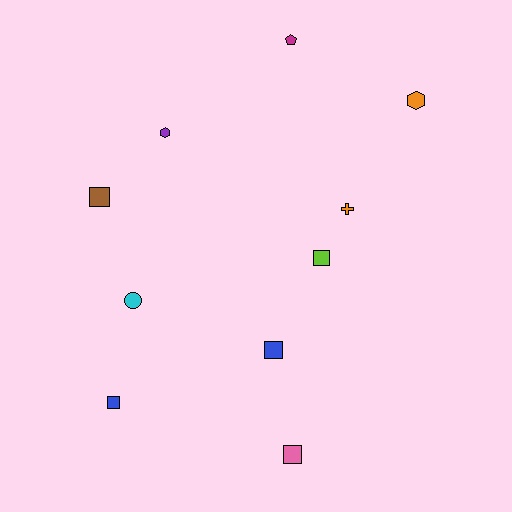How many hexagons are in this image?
There are 2 hexagons.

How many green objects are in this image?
There are no green objects.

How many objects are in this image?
There are 10 objects.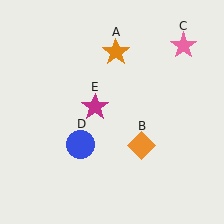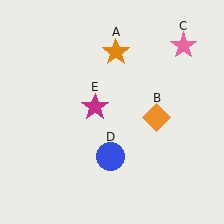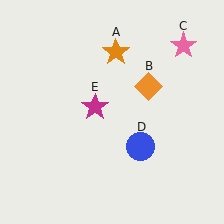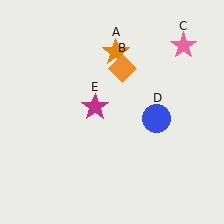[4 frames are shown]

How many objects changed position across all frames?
2 objects changed position: orange diamond (object B), blue circle (object D).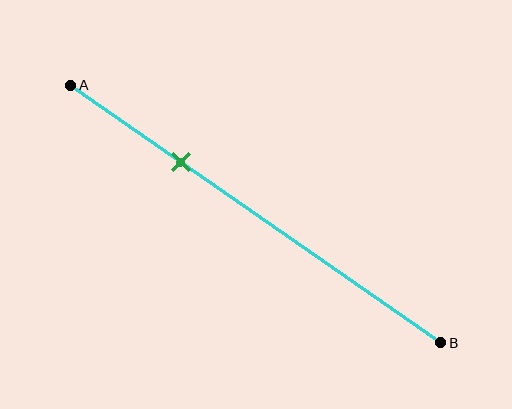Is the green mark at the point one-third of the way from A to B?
No, the mark is at about 30% from A, not at the 33% one-third point.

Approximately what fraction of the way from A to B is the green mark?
The green mark is approximately 30% of the way from A to B.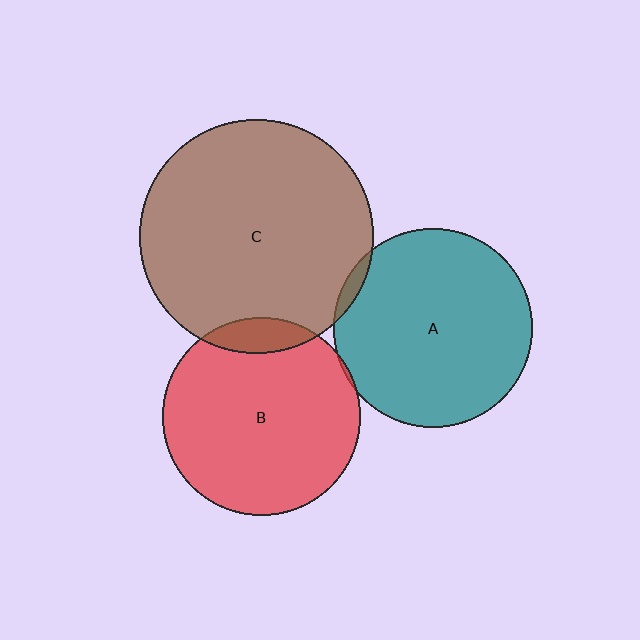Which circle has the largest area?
Circle C (brown).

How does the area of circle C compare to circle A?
Approximately 1.4 times.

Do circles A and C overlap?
Yes.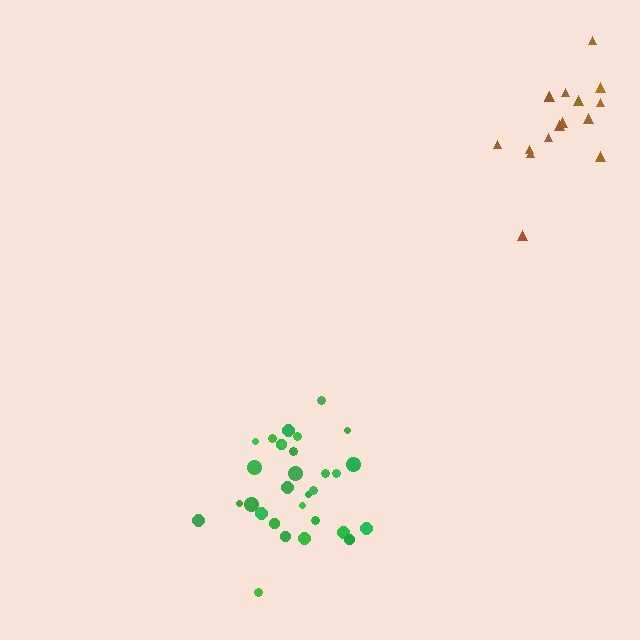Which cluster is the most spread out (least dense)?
Brown.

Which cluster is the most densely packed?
Green.